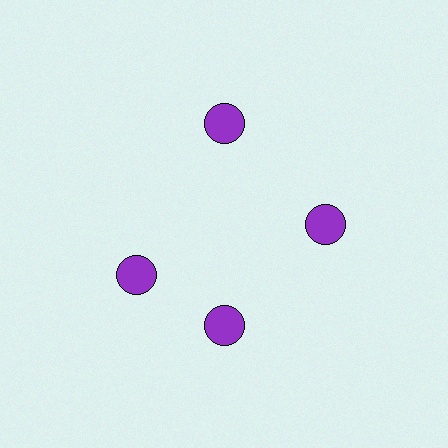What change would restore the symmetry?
The symmetry would be restored by rotating it back into even spacing with its neighbors so that all 4 circles sit at equal angles and equal distance from the center.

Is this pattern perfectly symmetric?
No. The 4 purple circles are arranged in a ring, but one element near the 9 o'clock position is rotated out of alignment along the ring, breaking the 4-fold rotational symmetry.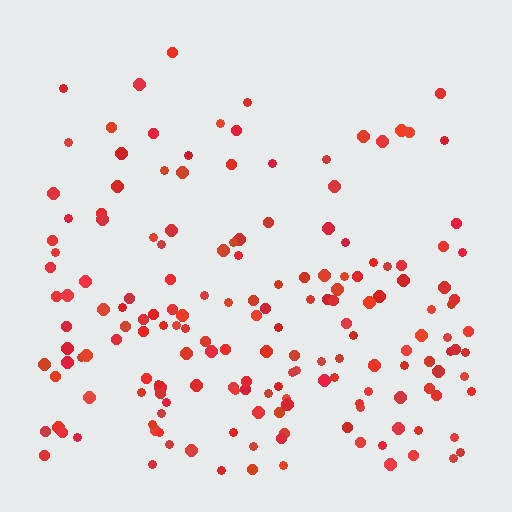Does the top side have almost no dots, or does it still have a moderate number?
Still a moderate number, just noticeably fewer than the bottom.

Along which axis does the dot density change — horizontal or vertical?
Vertical.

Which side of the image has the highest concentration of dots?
The bottom.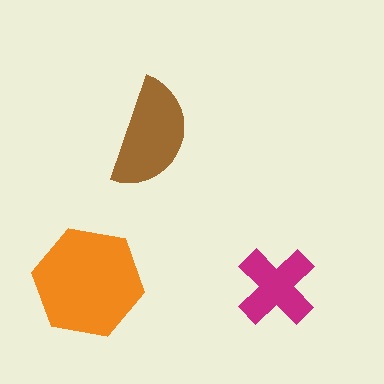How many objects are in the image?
There are 3 objects in the image.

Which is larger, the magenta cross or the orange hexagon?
The orange hexagon.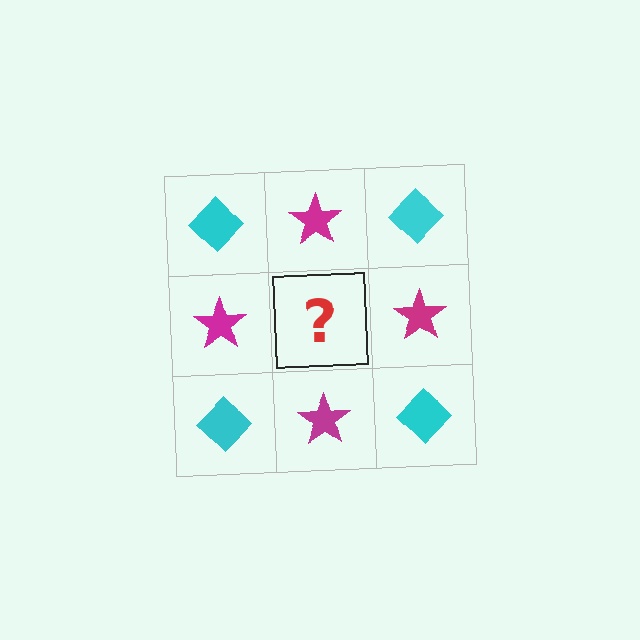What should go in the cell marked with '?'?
The missing cell should contain a cyan diamond.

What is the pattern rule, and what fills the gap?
The rule is that it alternates cyan diamond and magenta star in a checkerboard pattern. The gap should be filled with a cyan diamond.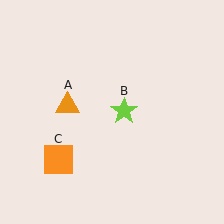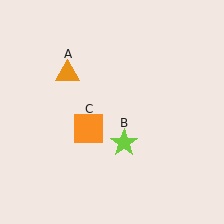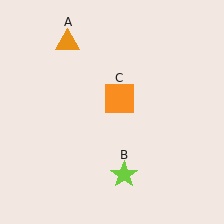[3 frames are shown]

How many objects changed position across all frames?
3 objects changed position: orange triangle (object A), lime star (object B), orange square (object C).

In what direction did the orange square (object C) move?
The orange square (object C) moved up and to the right.